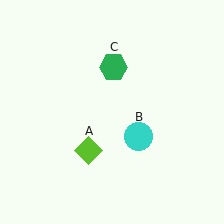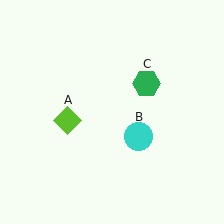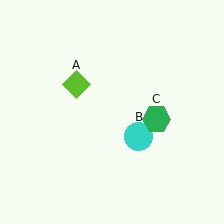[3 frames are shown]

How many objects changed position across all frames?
2 objects changed position: lime diamond (object A), green hexagon (object C).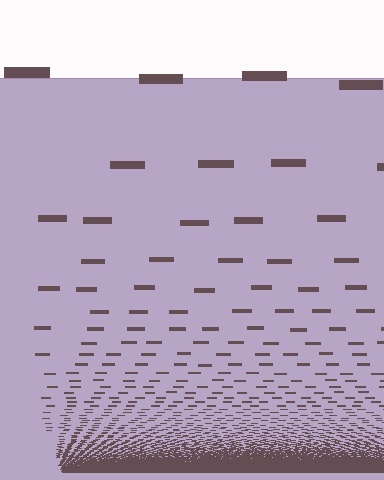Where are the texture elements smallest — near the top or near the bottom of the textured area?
Near the bottom.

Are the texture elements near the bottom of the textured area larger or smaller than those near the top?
Smaller. The gradient is inverted — elements near the bottom are smaller and denser.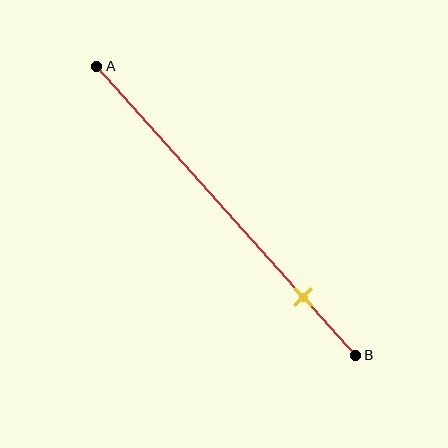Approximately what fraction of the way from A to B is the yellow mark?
The yellow mark is approximately 80% of the way from A to B.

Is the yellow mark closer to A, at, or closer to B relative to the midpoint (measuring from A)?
The yellow mark is closer to point B than the midpoint of segment AB.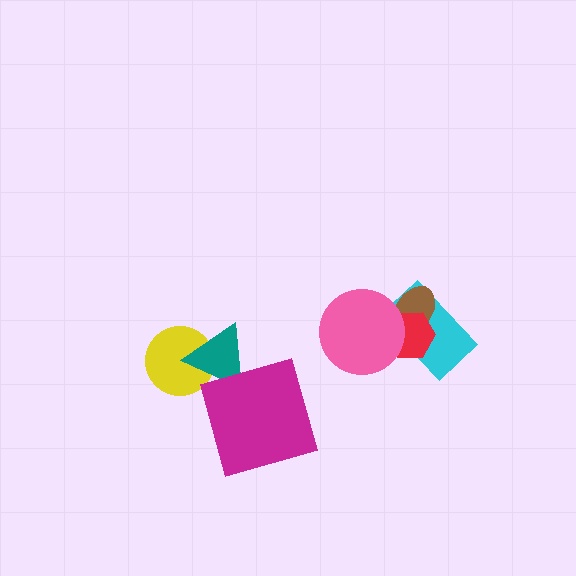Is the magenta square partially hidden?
No, no other shape covers it.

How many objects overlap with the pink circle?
3 objects overlap with the pink circle.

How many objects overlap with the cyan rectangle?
3 objects overlap with the cyan rectangle.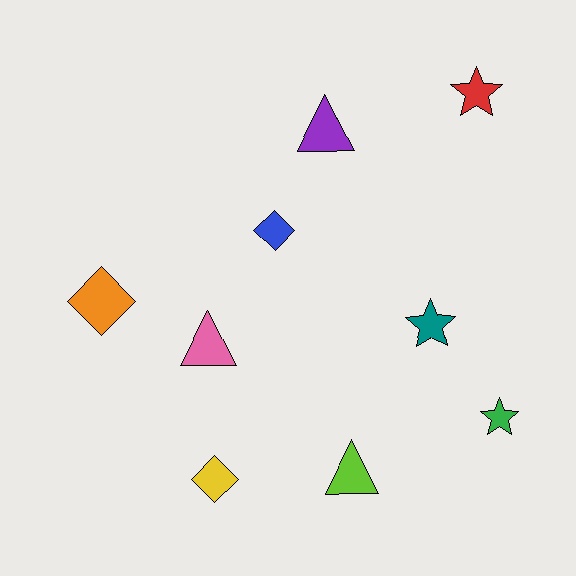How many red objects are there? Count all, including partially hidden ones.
There is 1 red object.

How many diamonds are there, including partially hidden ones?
There are 3 diamonds.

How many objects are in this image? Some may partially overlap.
There are 9 objects.